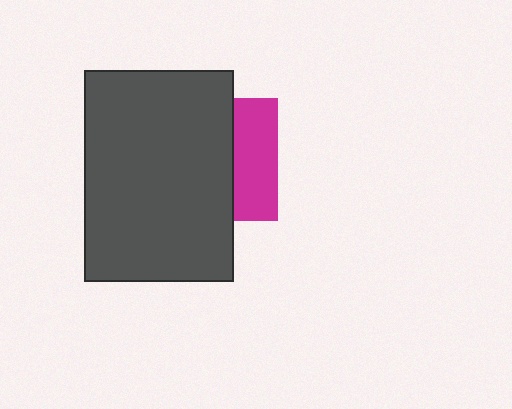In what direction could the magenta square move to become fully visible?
The magenta square could move right. That would shift it out from behind the dark gray rectangle entirely.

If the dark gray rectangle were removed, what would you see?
You would see the complete magenta square.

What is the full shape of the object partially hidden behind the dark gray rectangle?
The partially hidden object is a magenta square.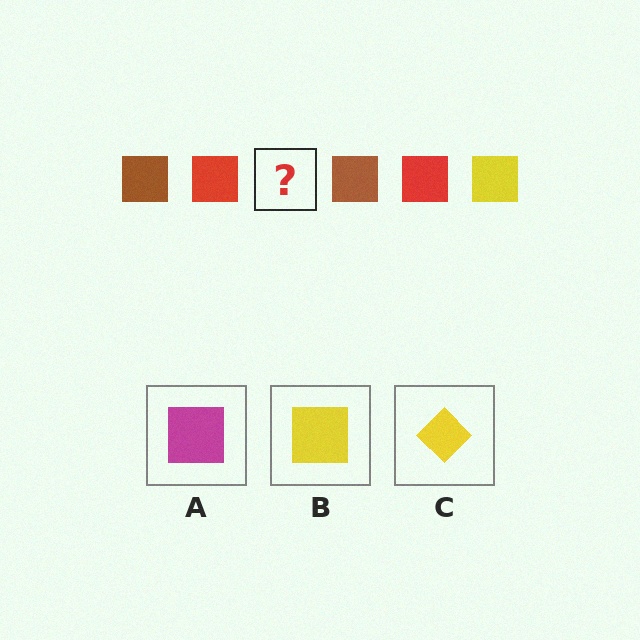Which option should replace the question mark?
Option B.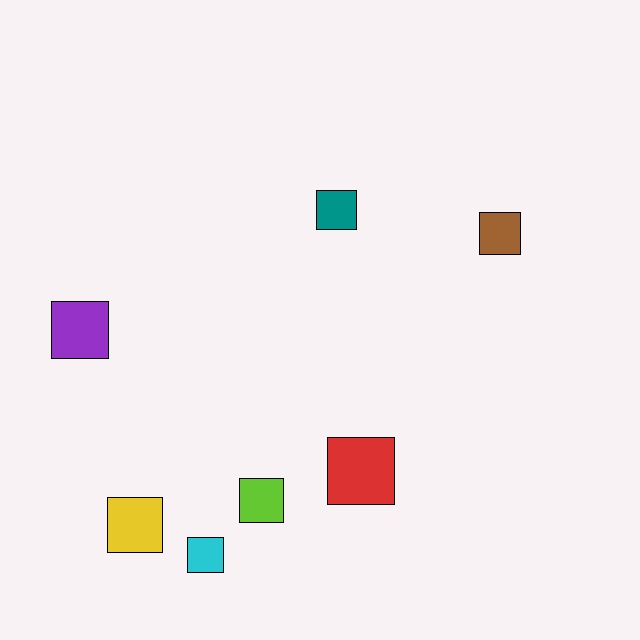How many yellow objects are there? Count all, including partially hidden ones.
There is 1 yellow object.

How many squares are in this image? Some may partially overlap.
There are 7 squares.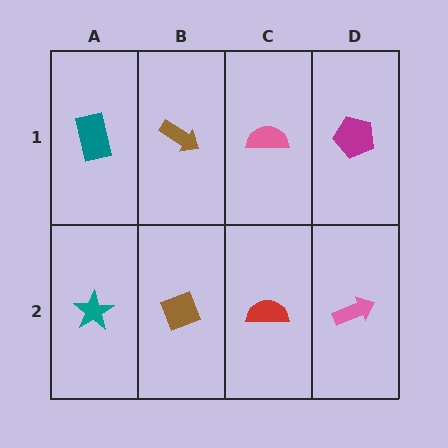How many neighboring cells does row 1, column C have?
3.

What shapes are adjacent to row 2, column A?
A teal rectangle (row 1, column A), a brown diamond (row 2, column B).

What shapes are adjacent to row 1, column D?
A pink arrow (row 2, column D), a pink semicircle (row 1, column C).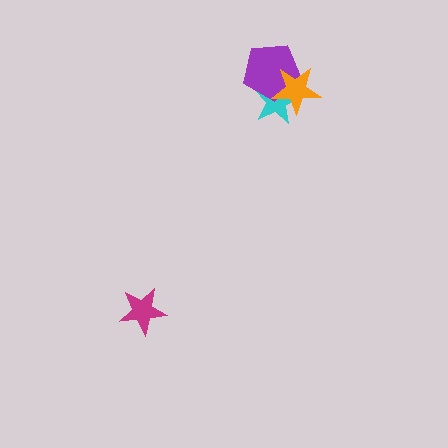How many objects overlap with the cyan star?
2 objects overlap with the cyan star.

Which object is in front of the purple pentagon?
The orange star is in front of the purple pentagon.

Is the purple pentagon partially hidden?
Yes, it is partially covered by another shape.